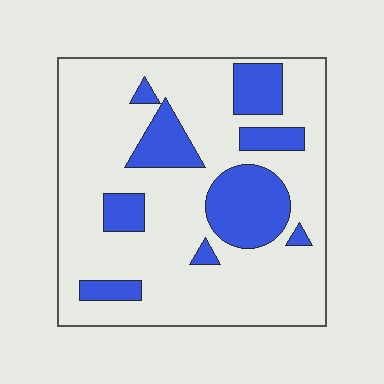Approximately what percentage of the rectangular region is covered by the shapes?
Approximately 25%.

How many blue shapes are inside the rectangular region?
9.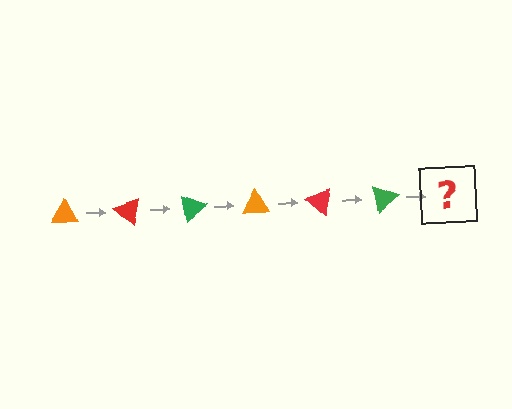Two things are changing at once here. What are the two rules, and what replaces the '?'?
The two rules are that it rotates 40 degrees each step and the color cycles through orange, red, and green. The '?' should be an orange triangle, rotated 240 degrees from the start.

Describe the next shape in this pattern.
It should be an orange triangle, rotated 240 degrees from the start.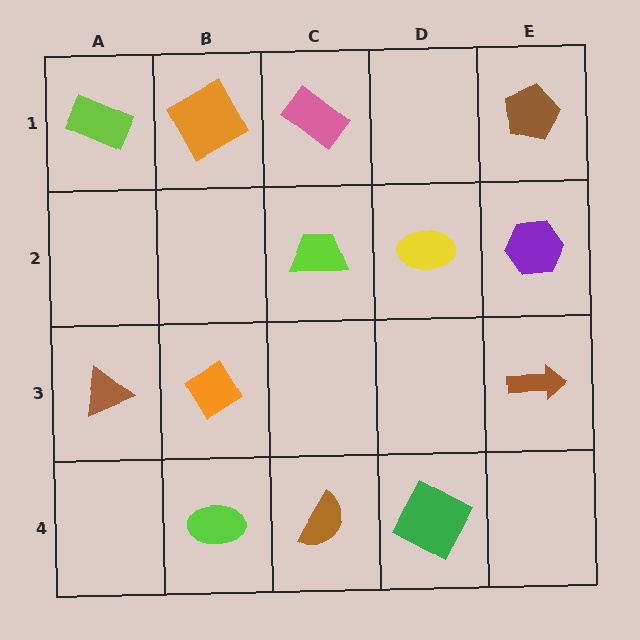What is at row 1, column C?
A pink rectangle.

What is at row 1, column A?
A lime rectangle.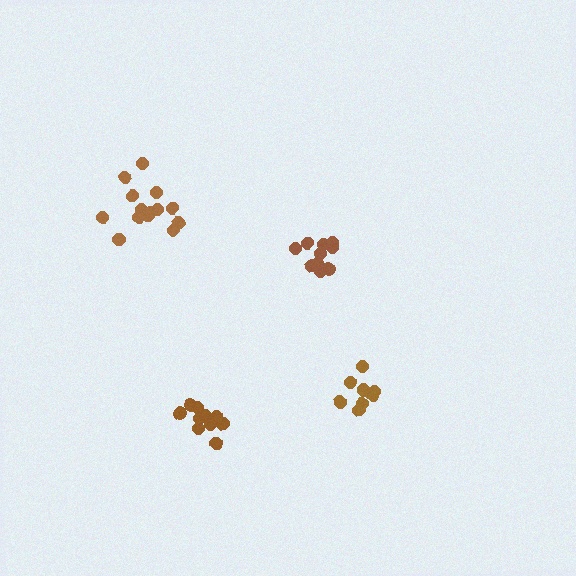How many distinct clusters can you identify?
There are 4 distinct clusters.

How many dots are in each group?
Group 1: 8 dots, Group 2: 10 dots, Group 3: 10 dots, Group 4: 14 dots (42 total).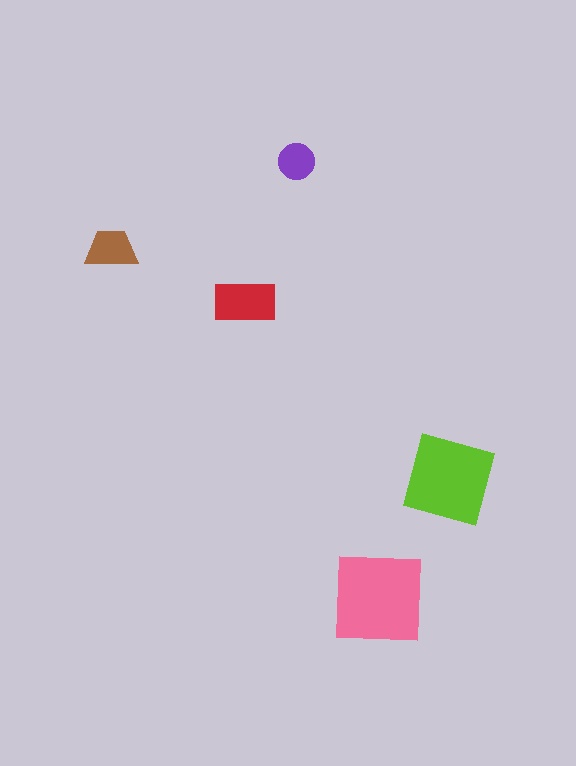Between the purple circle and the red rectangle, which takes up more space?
The red rectangle.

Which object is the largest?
The pink square.